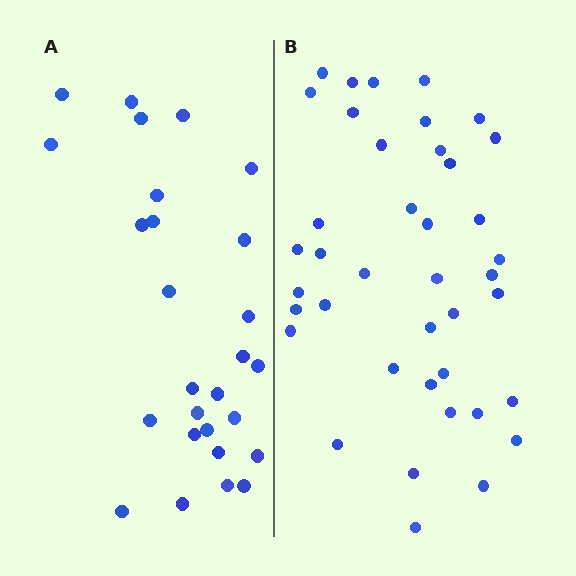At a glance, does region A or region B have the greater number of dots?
Region B (the right region) has more dots.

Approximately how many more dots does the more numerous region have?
Region B has approximately 15 more dots than region A.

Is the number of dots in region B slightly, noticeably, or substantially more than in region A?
Region B has substantially more. The ratio is roughly 1.5 to 1.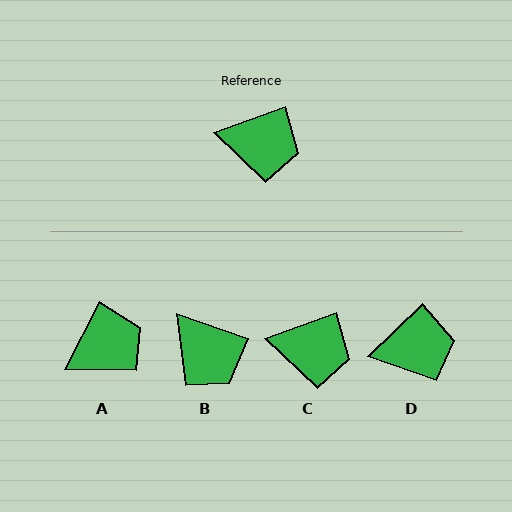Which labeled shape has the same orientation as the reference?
C.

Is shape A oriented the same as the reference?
No, it is off by about 43 degrees.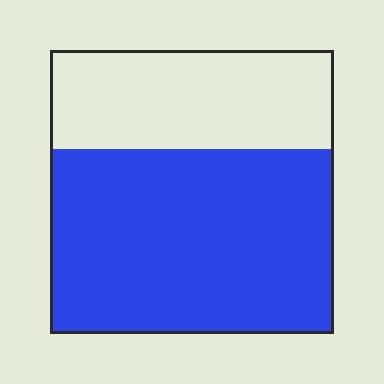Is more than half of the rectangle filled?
Yes.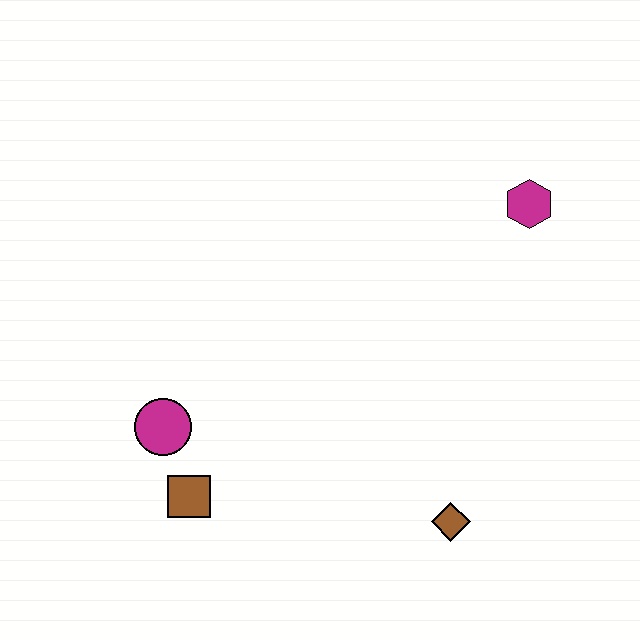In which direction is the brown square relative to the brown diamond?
The brown square is to the left of the brown diamond.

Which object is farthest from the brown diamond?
The magenta hexagon is farthest from the brown diamond.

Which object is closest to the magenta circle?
The brown square is closest to the magenta circle.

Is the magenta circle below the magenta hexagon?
Yes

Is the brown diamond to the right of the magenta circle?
Yes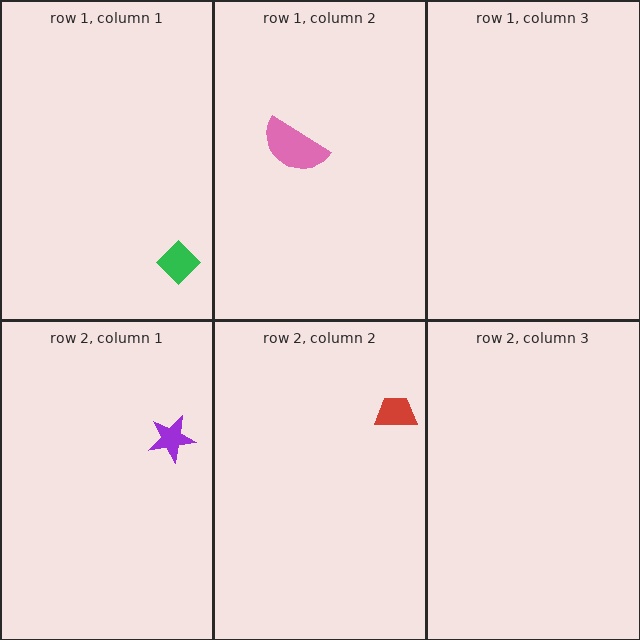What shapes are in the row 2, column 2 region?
The red trapezoid.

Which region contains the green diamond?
The row 1, column 1 region.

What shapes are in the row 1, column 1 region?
The green diamond.